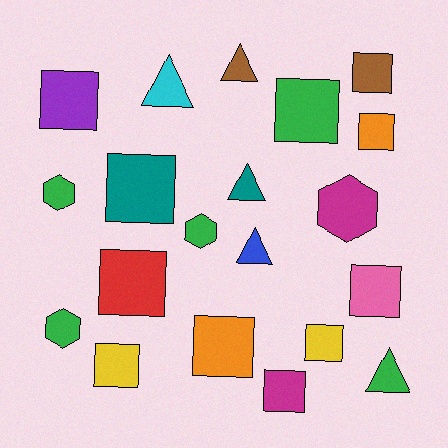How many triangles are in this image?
There are 5 triangles.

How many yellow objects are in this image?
There are 2 yellow objects.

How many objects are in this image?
There are 20 objects.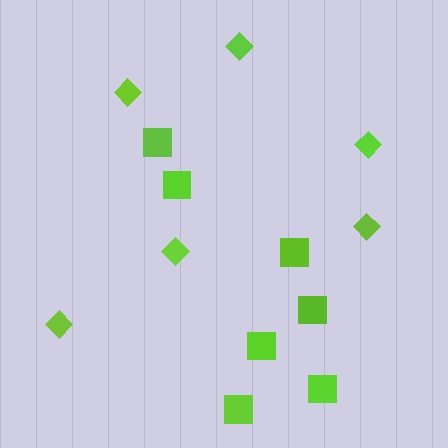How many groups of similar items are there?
There are 2 groups: one group of squares (7) and one group of diamonds (6).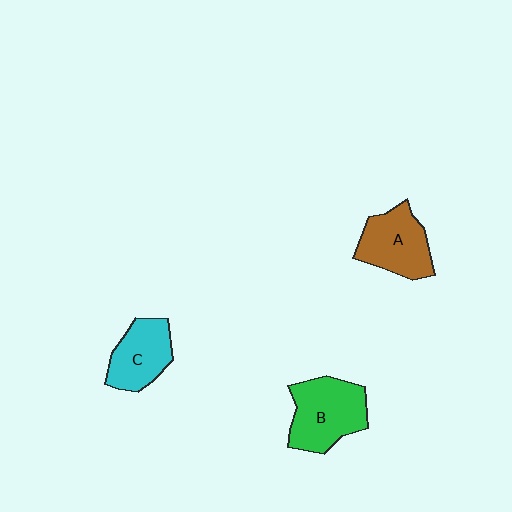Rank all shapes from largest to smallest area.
From largest to smallest: B (green), A (brown), C (cyan).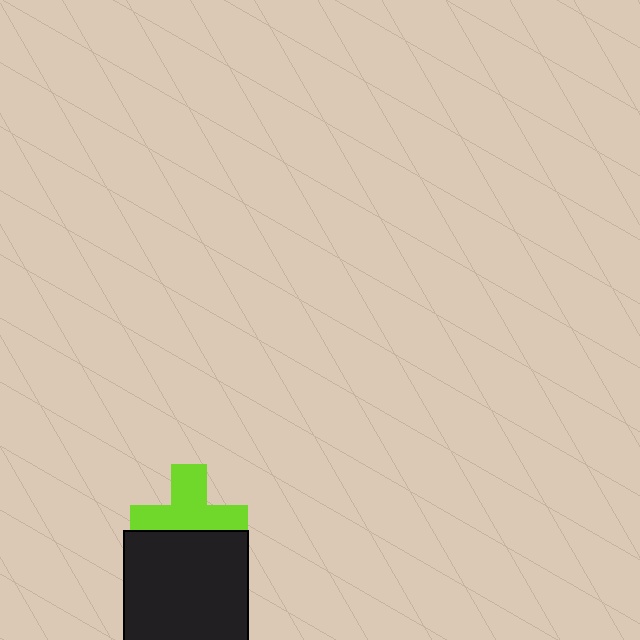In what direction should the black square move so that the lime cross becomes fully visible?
The black square should move down. That is the shortest direction to clear the overlap and leave the lime cross fully visible.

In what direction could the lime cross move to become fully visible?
The lime cross could move up. That would shift it out from behind the black square entirely.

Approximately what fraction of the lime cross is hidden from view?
Roughly 40% of the lime cross is hidden behind the black square.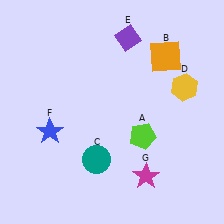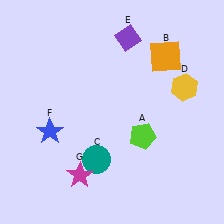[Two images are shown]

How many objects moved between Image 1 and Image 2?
1 object moved between the two images.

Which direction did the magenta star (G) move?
The magenta star (G) moved left.